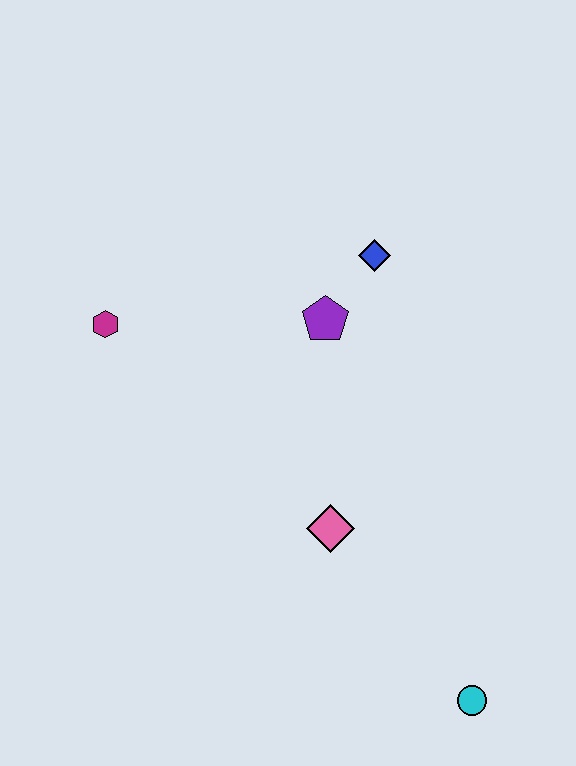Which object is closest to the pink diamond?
The purple pentagon is closest to the pink diamond.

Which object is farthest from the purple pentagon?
The cyan circle is farthest from the purple pentagon.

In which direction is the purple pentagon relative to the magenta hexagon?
The purple pentagon is to the right of the magenta hexagon.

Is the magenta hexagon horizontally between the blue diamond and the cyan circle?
No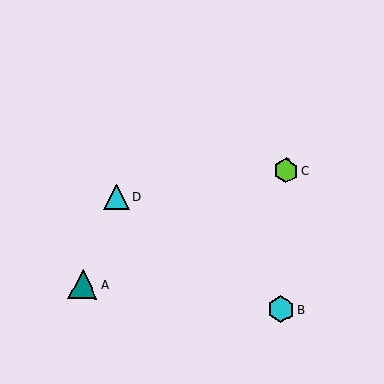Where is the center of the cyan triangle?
The center of the cyan triangle is at (116, 197).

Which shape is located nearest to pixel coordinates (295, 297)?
The cyan hexagon (labeled B) at (281, 309) is nearest to that location.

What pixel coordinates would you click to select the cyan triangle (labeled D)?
Click at (116, 197) to select the cyan triangle D.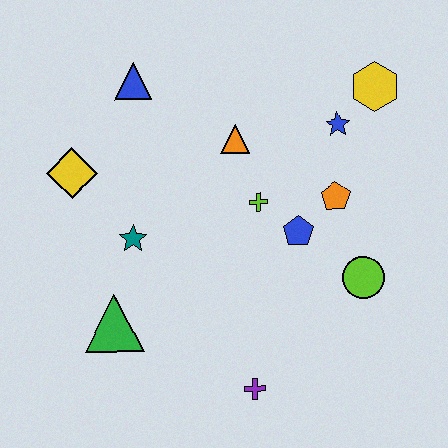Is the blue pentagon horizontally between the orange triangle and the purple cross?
No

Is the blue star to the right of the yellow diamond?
Yes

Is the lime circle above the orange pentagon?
No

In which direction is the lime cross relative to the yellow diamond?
The lime cross is to the right of the yellow diamond.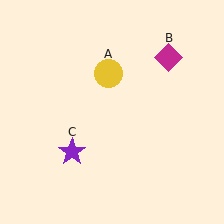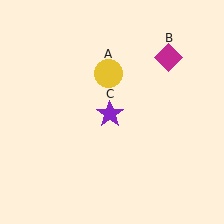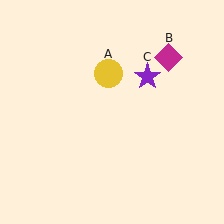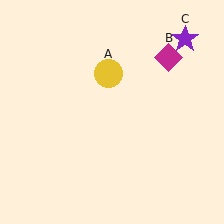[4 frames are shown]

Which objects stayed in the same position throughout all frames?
Yellow circle (object A) and magenta diamond (object B) remained stationary.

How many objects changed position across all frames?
1 object changed position: purple star (object C).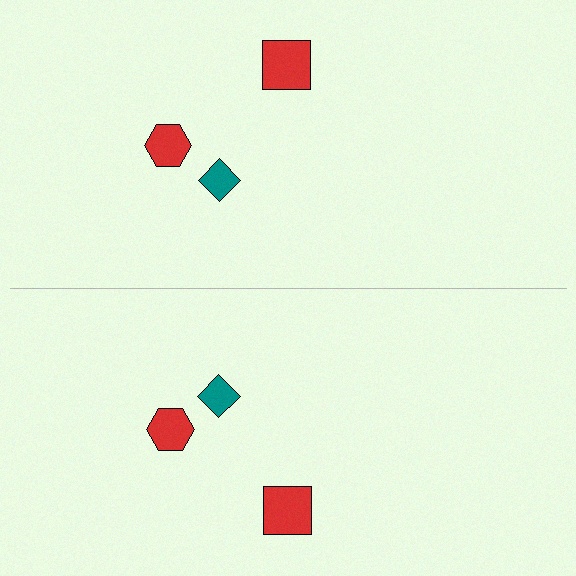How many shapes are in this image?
There are 6 shapes in this image.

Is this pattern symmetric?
Yes, this pattern has bilateral (reflection) symmetry.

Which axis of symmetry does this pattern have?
The pattern has a horizontal axis of symmetry running through the center of the image.